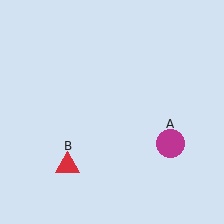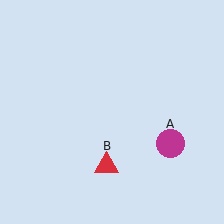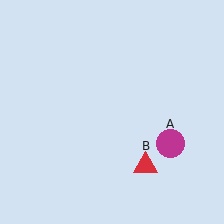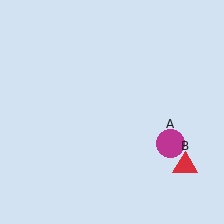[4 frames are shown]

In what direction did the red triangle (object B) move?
The red triangle (object B) moved right.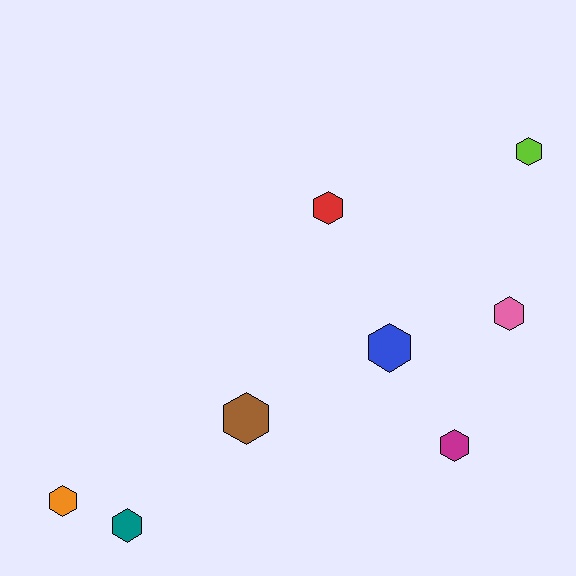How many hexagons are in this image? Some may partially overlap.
There are 8 hexagons.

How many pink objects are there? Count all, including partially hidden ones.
There is 1 pink object.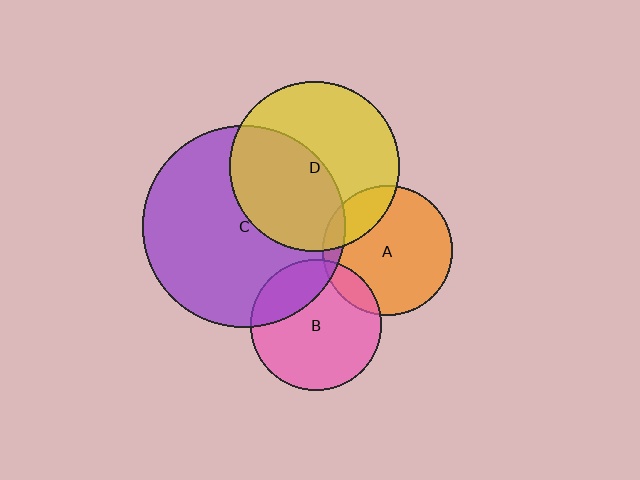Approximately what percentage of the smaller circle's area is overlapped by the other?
Approximately 10%.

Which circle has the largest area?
Circle C (purple).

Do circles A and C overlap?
Yes.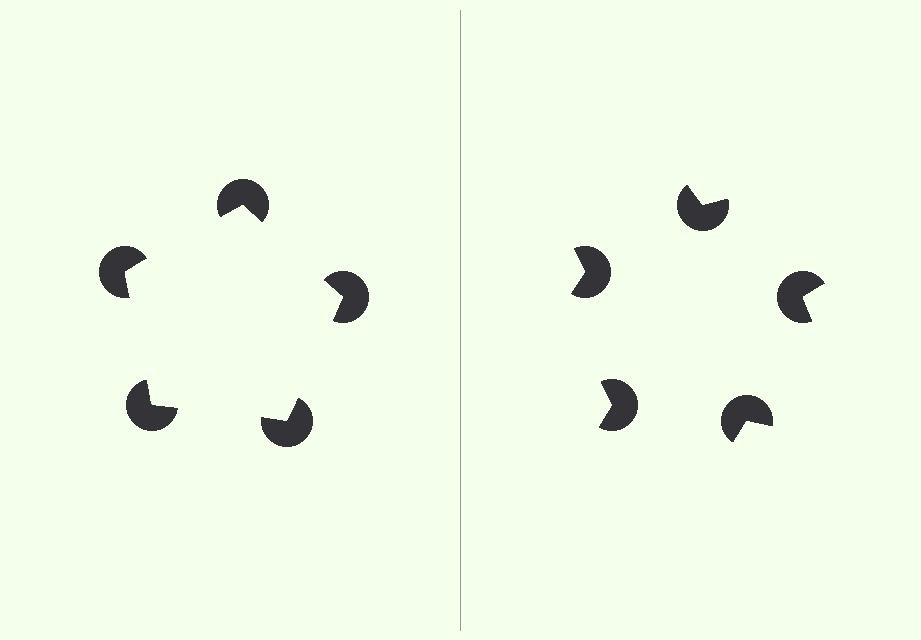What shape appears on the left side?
An illusory pentagon.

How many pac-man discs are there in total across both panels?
10 — 5 on each side.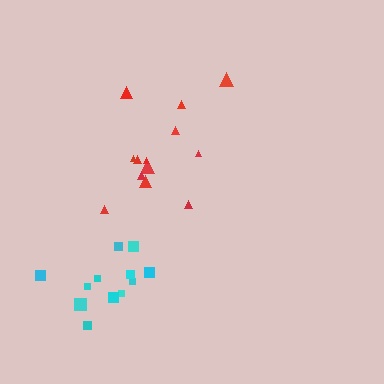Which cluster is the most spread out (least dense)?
Red.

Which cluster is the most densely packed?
Cyan.